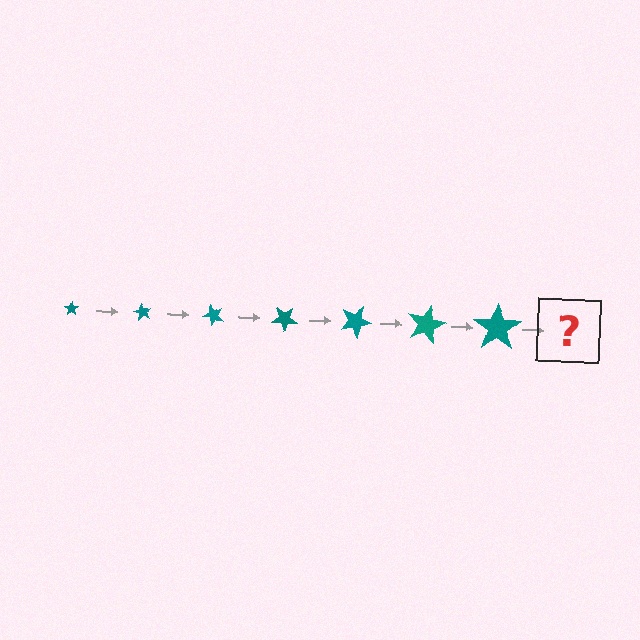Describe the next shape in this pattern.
It should be a star, larger than the previous one and rotated 420 degrees from the start.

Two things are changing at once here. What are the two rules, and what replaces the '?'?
The two rules are that the star grows larger each step and it rotates 60 degrees each step. The '?' should be a star, larger than the previous one and rotated 420 degrees from the start.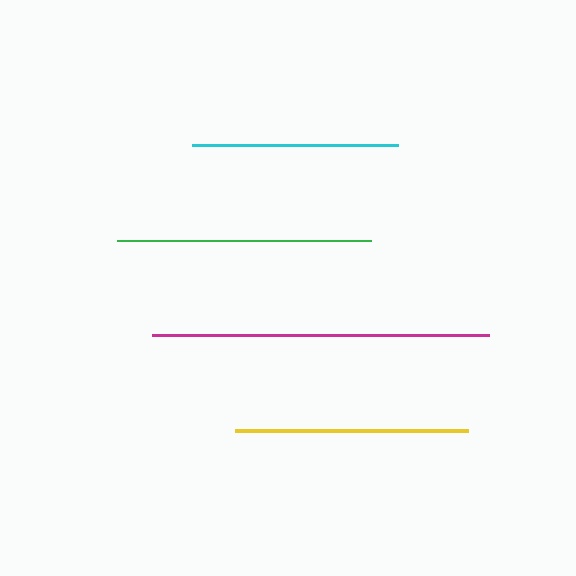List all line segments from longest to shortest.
From longest to shortest: magenta, green, yellow, cyan.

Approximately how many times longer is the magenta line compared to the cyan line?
The magenta line is approximately 1.6 times the length of the cyan line.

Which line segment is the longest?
The magenta line is the longest at approximately 337 pixels.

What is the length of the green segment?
The green segment is approximately 255 pixels long.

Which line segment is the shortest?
The cyan line is the shortest at approximately 206 pixels.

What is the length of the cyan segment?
The cyan segment is approximately 206 pixels long.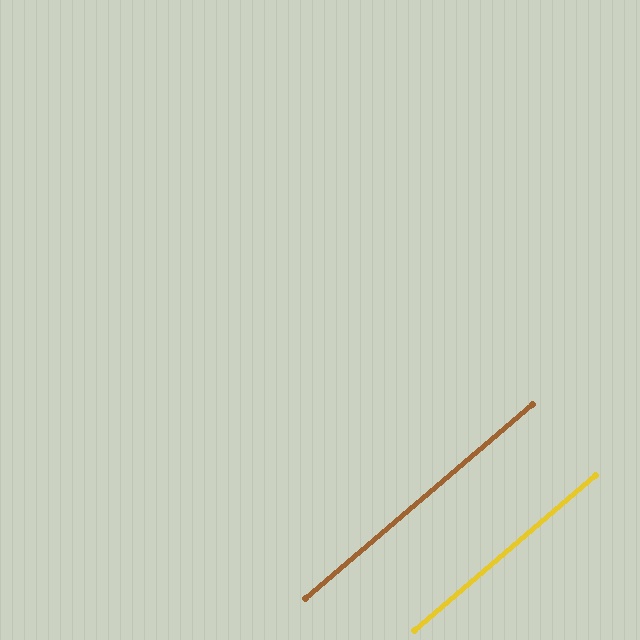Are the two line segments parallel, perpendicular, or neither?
Parallel — their directions differ by only 0.1°.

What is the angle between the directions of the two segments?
Approximately 0 degrees.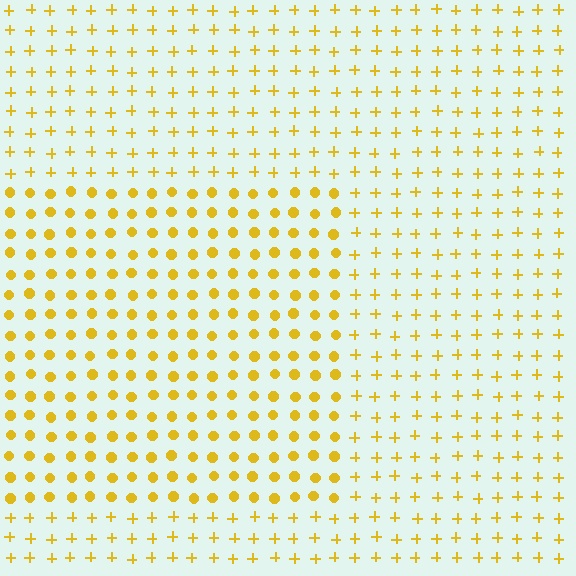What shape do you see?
I see a rectangle.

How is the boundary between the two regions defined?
The boundary is defined by a change in element shape: circles inside vs. plus signs outside. All elements share the same color and spacing.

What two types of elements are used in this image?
The image uses circles inside the rectangle region and plus signs outside it.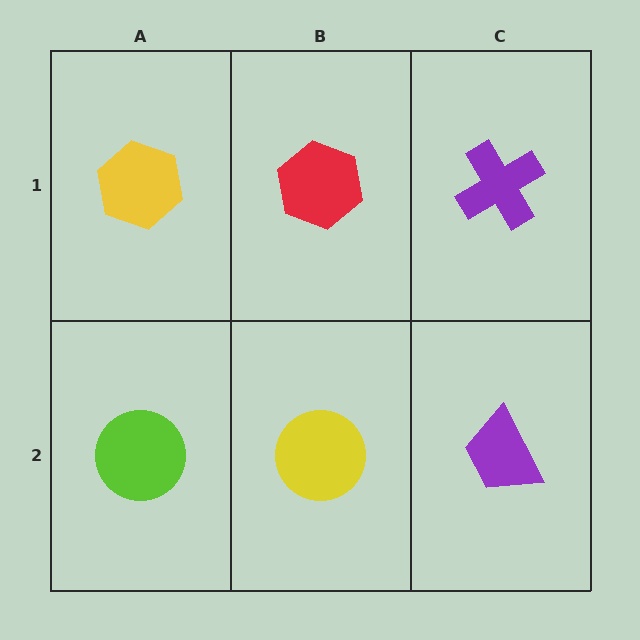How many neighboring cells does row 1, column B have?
3.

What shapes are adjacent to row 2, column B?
A red hexagon (row 1, column B), a lime circle (row 2, column A), a purple trapezoid (row 2, column C).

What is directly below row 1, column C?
A purple trapezoid.